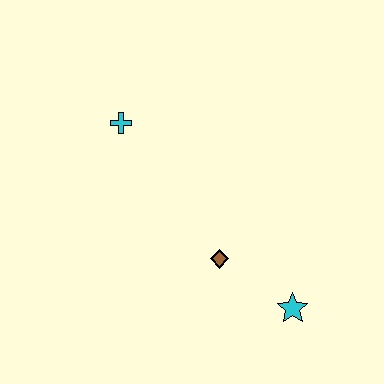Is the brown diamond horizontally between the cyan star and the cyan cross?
Yes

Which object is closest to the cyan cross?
The brown diamond is closest to the cyan cross.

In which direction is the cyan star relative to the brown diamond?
The cyan star is to the right of the brown diamond.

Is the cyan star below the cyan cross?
Yes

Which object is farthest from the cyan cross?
The cyan star is farthest from the cyan cross.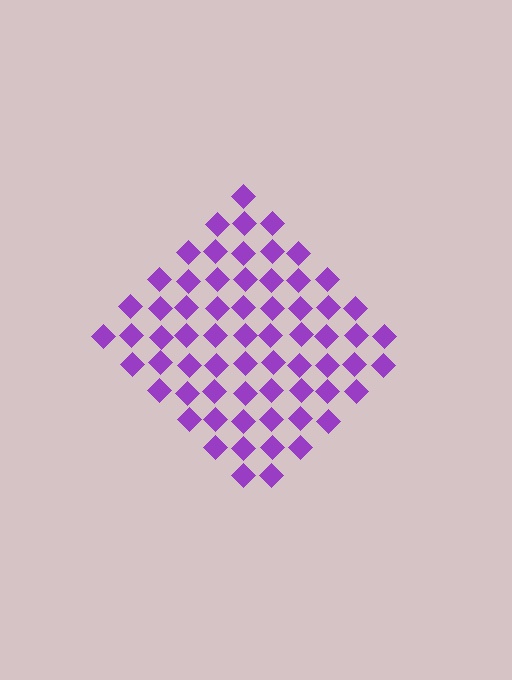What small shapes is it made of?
It is made of small diamonds.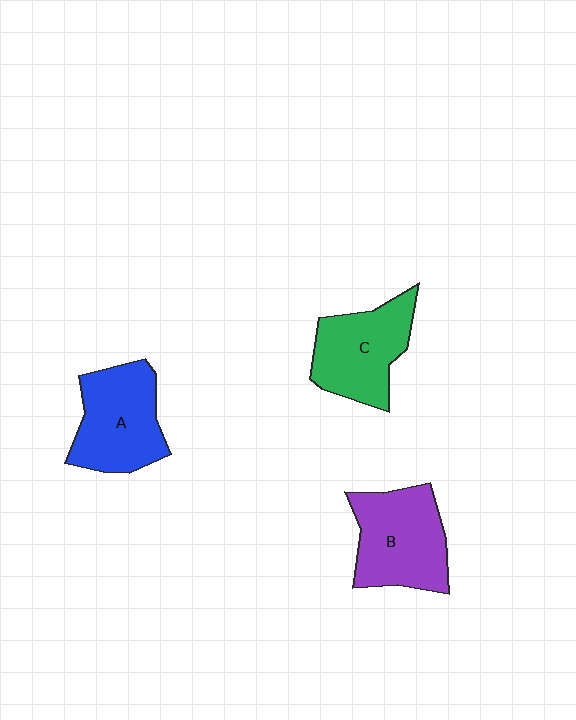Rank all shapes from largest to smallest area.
From largest to smallest: B (purple), A (blue), C (green).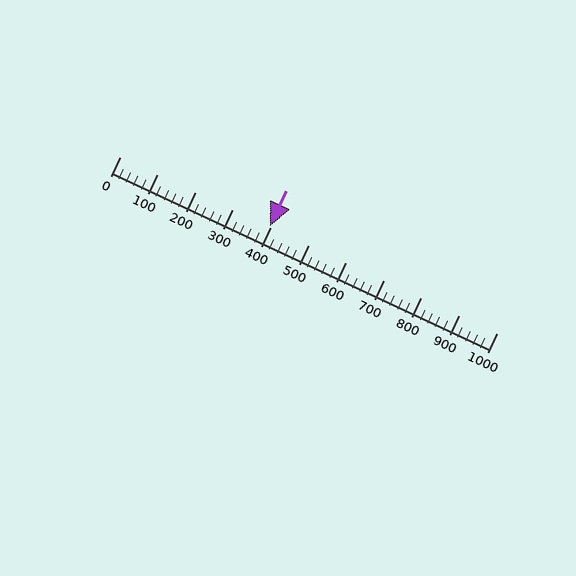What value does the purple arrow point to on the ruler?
The purple arrow points to approximately 399.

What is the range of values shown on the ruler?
The ruler shows values from 0 to 1000.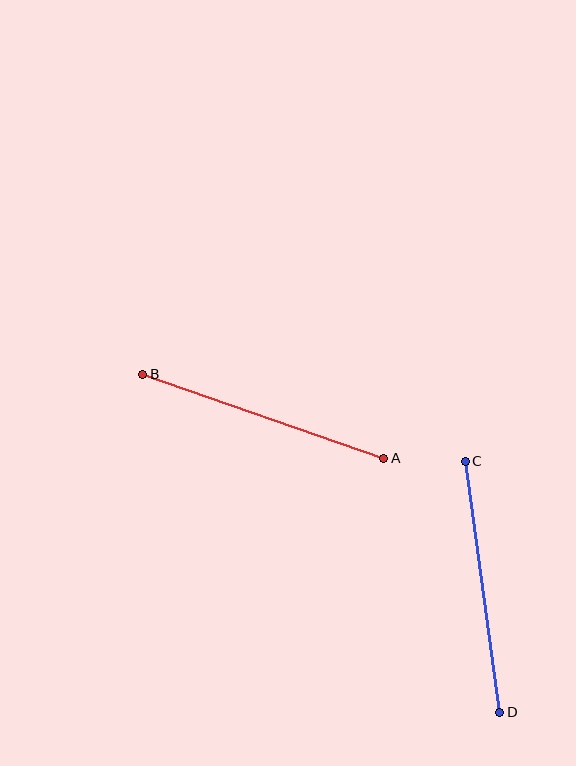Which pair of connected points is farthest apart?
Points A and B are farthest apart.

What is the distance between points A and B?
The distance is approximately 256 pixels.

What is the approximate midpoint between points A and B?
The midpoint is at approximately (263, 416) pixels.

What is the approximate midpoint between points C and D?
The midpoint is at approximately (483, 587) pixels.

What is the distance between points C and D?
The distance is approximately 253 pixels.